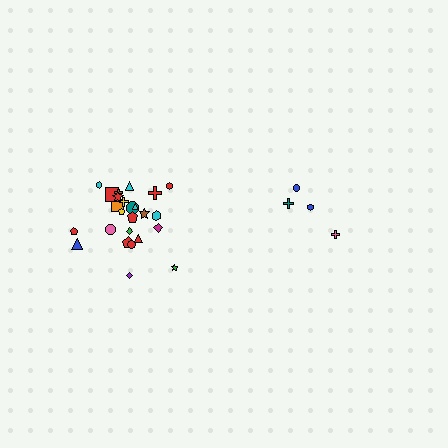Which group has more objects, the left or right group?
The left group.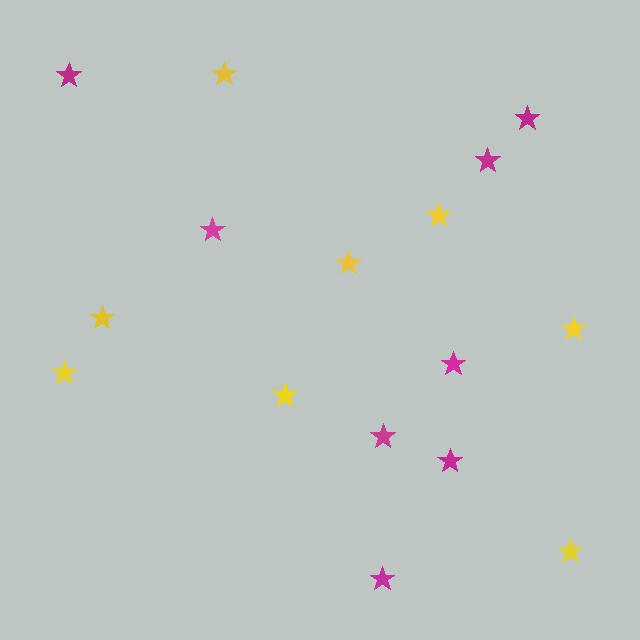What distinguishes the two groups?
There are 2 groups: one group of yellow stars (8) and one group of magenta stars (8).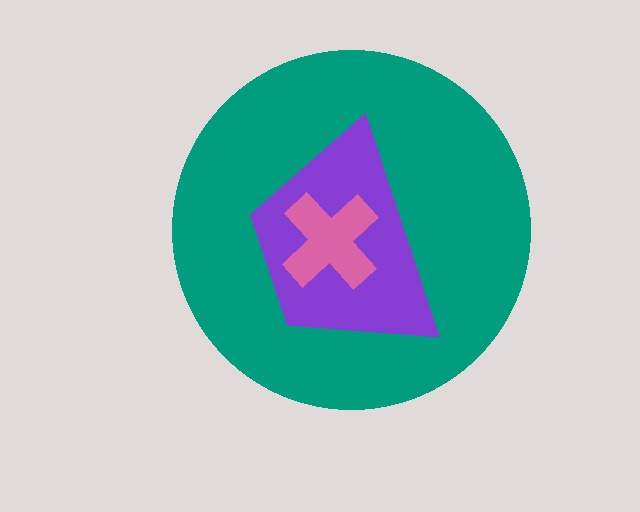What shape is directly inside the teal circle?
The purple trapezoid.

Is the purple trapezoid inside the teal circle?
Yes.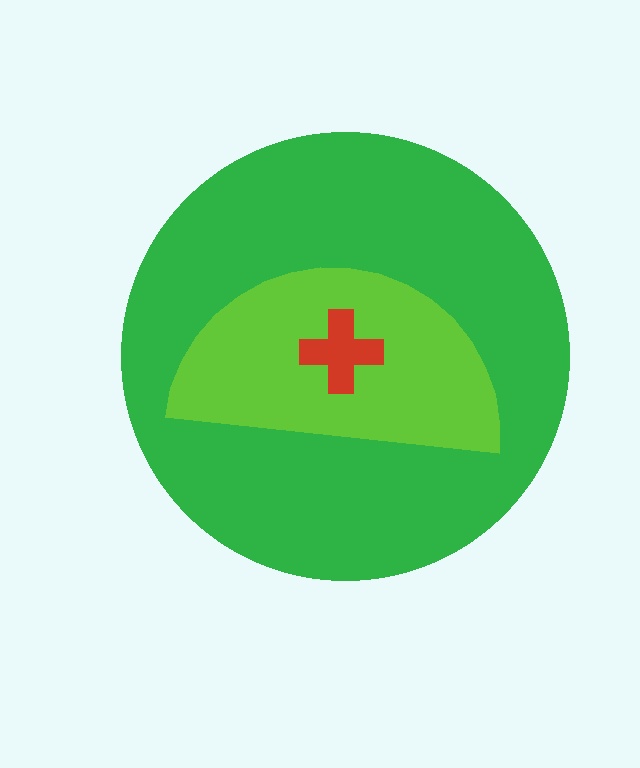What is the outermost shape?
The green circle.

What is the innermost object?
The red cross.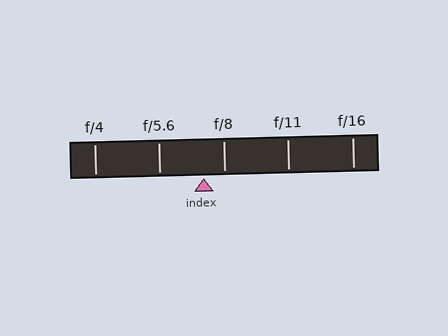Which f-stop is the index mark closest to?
The index mark is closest to f/8.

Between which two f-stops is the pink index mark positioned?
The index mark is between f/5.6 and f/8.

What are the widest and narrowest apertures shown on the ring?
The widest aperture shown is f/4 and the narrowest is f/16.